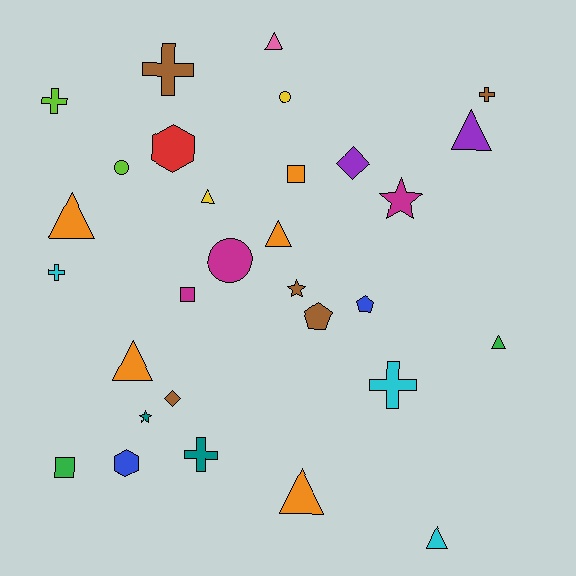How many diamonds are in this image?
There are 2 diamonds.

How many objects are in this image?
There are 30 objects.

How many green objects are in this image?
There are 2 green objects.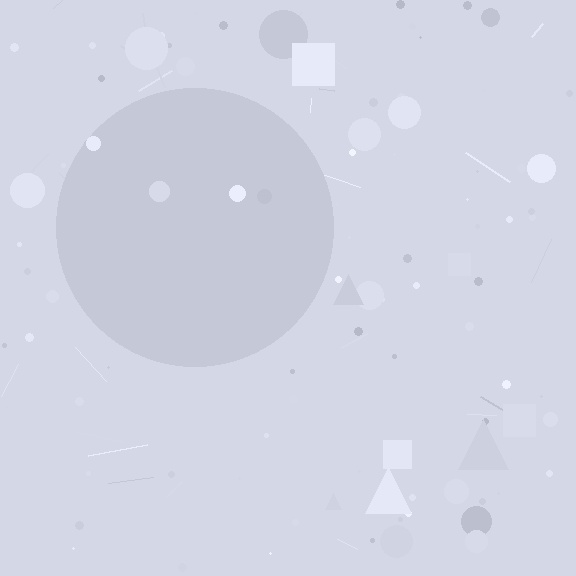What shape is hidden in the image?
A circle is hidden in the image.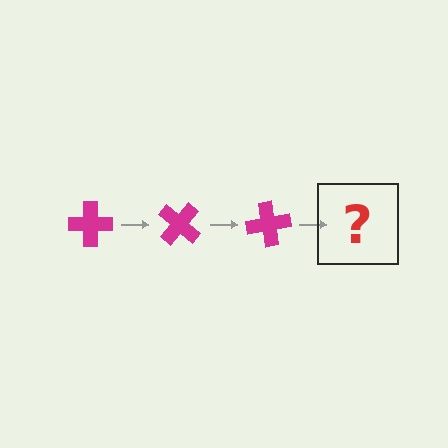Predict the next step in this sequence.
The next step is a magenta cross rotated 120 degrees.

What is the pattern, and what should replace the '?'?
The pattern is that the cross rotates 40 degrees each step. The '?' should be a magenta cross rotated 120 degrees.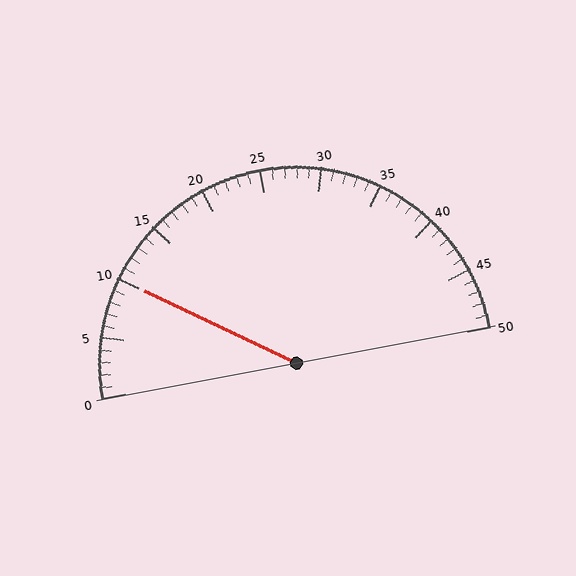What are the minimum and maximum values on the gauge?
The gauge ranges from 0 to 50.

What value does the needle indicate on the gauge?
The needle indicates approximately 10.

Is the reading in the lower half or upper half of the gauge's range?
The reading is in the lower half of the range (0 to 50).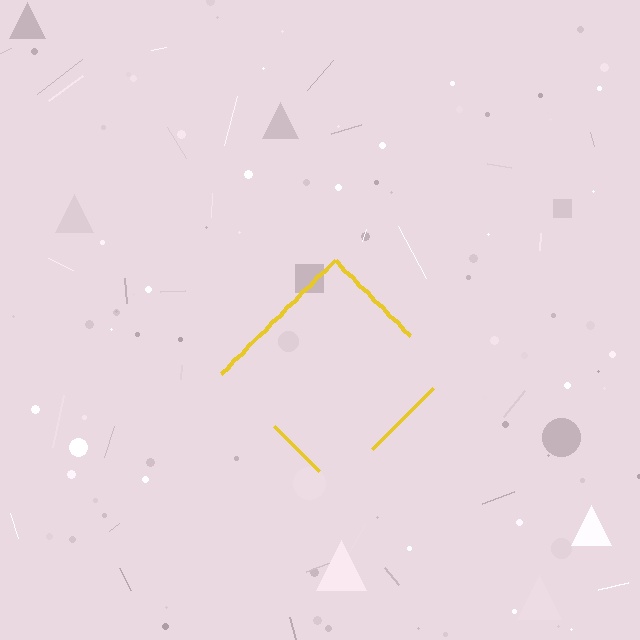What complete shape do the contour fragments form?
The contour fragments form a diamond.